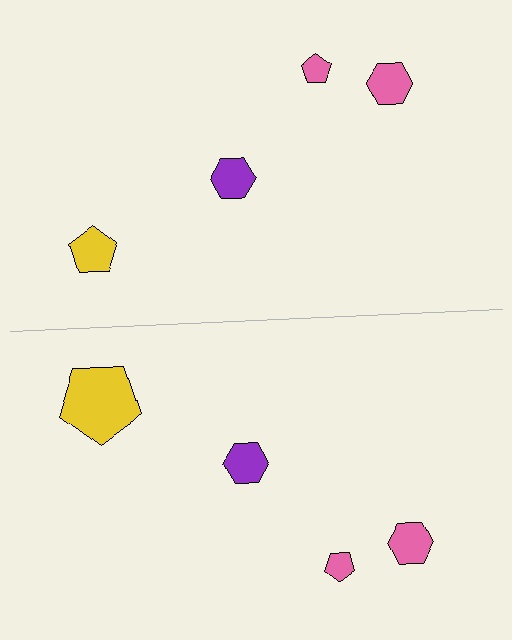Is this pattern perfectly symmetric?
No, the pattern is not perfectly symmetric. The yellow pentagon on the bottom side has a different size than its mirror counterpart.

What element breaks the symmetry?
The yellow pentagon on the bottom side has a different size than its mirror counterpart.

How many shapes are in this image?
There are 8 shapes in this image.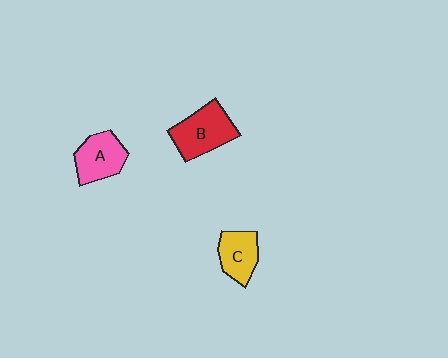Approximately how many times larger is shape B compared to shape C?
Approximately 1.4 times.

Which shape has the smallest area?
Shape C (yellow).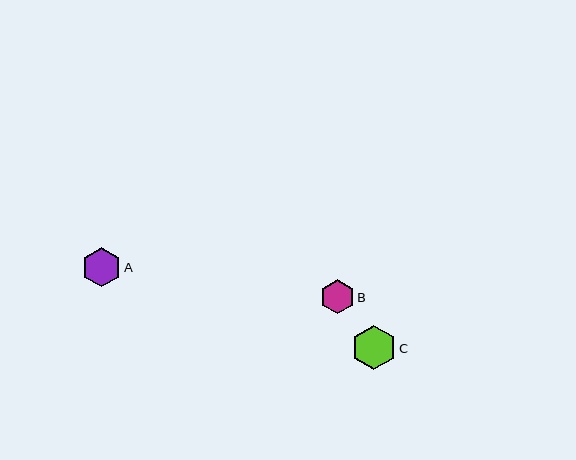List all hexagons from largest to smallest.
From largest to smallest: C, A, B.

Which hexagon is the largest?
Hexagon C is the largest with a size of approximately 45 pixels.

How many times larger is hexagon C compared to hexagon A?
Hexagon C is approximately 1.1 times the size of hexagon A.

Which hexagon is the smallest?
Hexagon B is the smallest with a size of approximately 34 pixels.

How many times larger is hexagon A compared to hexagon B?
Hexagon A is approximately 1.2 times the size of hexagon B.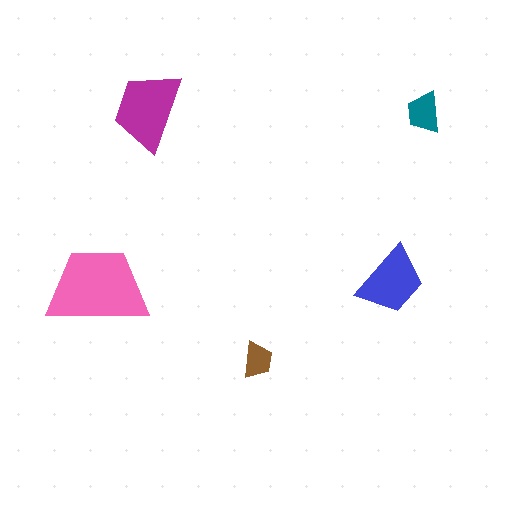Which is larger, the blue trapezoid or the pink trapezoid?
The pink one.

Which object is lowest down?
The brown trapezoid is bottommost.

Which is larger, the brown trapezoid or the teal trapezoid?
The teal one.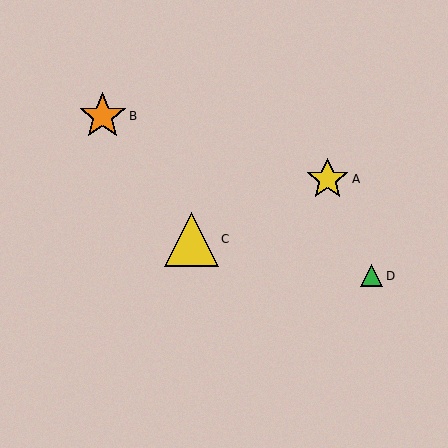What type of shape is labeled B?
Shape B is an orange star.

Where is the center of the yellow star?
The center of the yellow star is at (328, 179).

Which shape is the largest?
The yellow triangle (labeled C) is the largest.